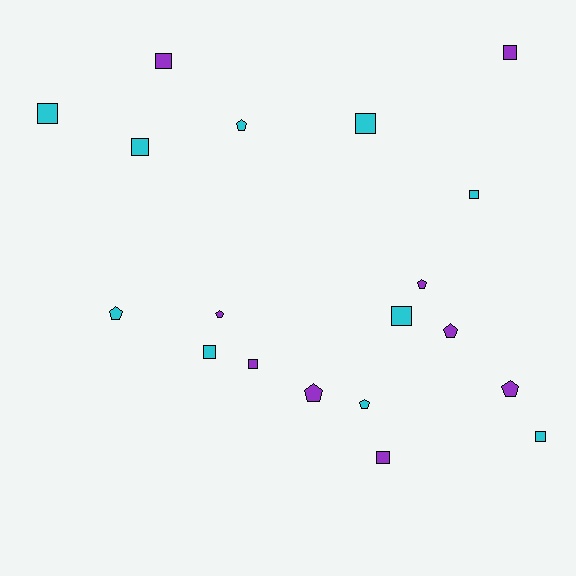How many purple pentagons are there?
There are 5 purple pentagons.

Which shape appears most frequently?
Square, with 11 objects.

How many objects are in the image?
There are 19 objects.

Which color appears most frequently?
Cyan, with 10 objects.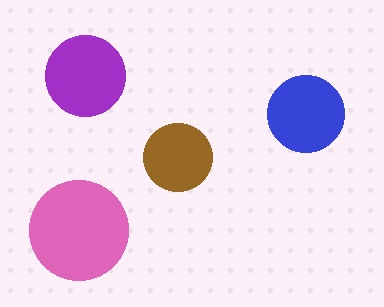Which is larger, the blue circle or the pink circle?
The pink one.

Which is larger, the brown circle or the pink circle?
The pink one.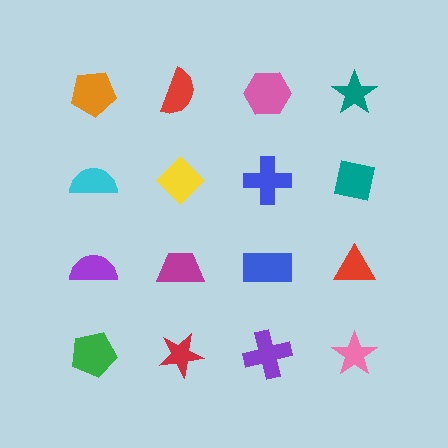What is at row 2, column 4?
A teal square.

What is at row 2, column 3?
A blue cross.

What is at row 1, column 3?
A pink hexagon.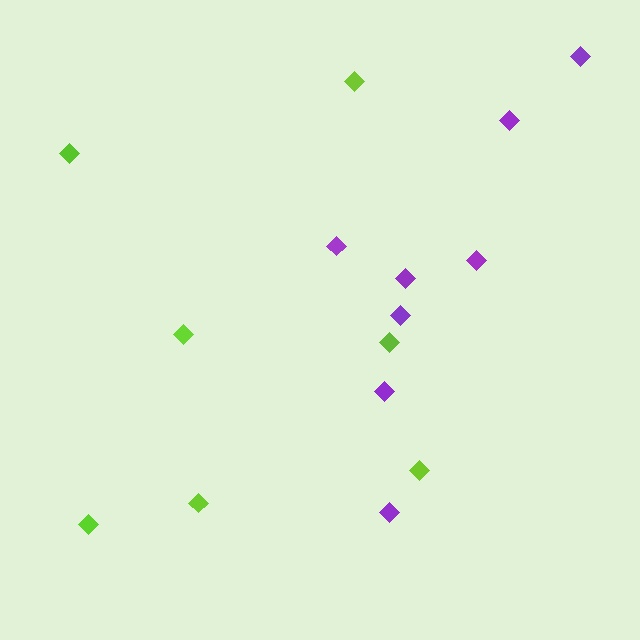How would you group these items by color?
There are 2 groups: one group of lime diamonds (7) and one group of purple diamonds (8).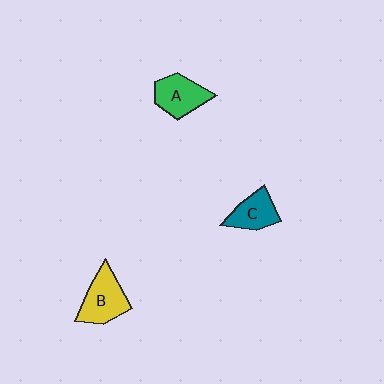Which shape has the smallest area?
Shape C (teal).